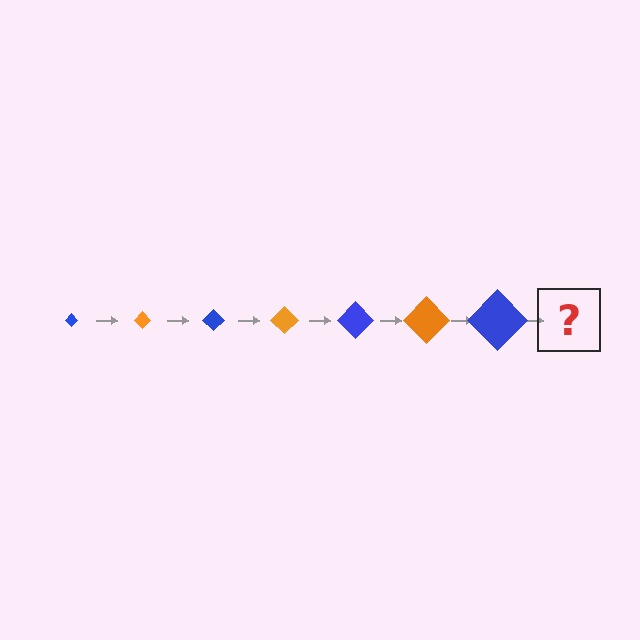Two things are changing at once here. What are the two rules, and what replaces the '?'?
The two rules are that the diamond grows larger each step and the color cycles through blue and orange. The '?' should be an orange diamond, larger than the previous one.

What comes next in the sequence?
The next element should be an orange diamond, larger than the previous one.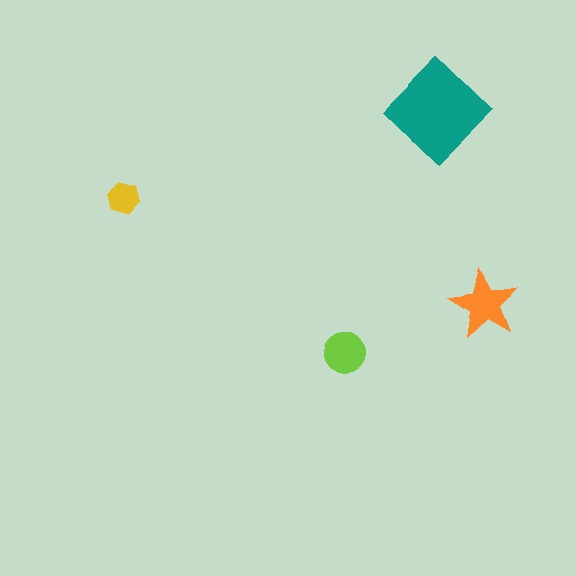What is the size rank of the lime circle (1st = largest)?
3rd.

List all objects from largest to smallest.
The teal diamond, the orange star, the lime circle, the yellow hexagon.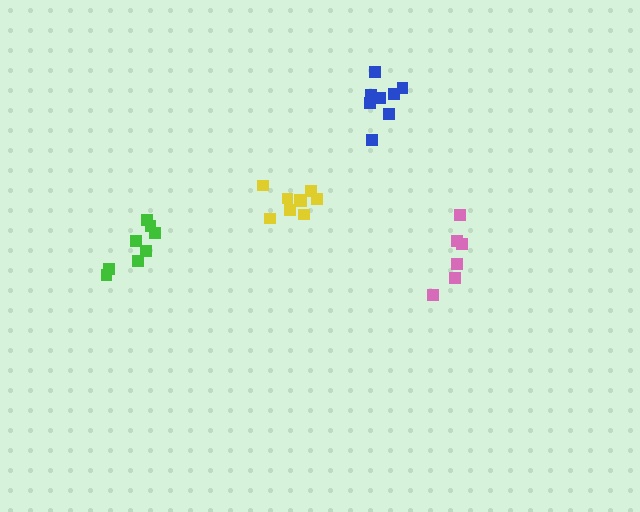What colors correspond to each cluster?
The clusters are colored: yellow, blue, pink, green.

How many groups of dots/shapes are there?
There are 4 groups.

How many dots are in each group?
Group 1: 9 dots, Group 2: 9 dots, Group 3: 6 dots, Group 4: 8 dots (32 total).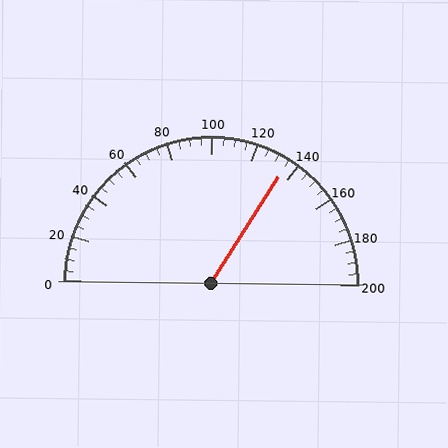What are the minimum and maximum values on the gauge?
The gauge ranges from 0 to 200.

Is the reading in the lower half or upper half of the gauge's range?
The reading is in the upper half of the range (0 to 200).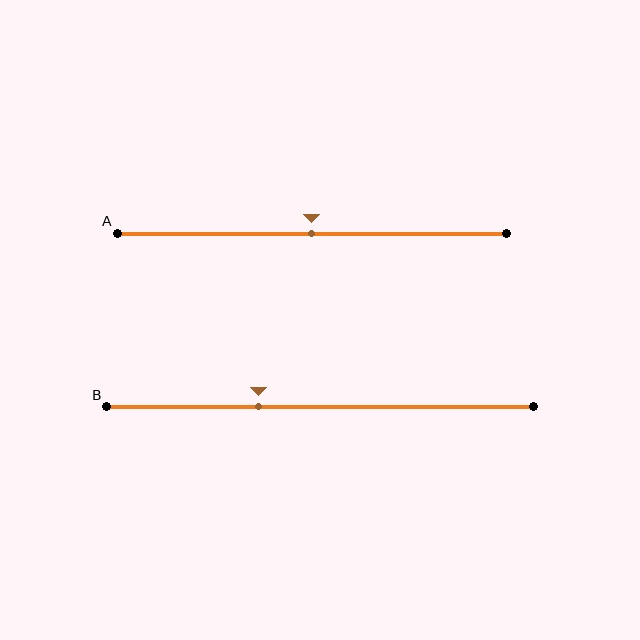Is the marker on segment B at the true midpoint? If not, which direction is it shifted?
No, the marker on segment B is shifted to the left by about 14% of the segment length.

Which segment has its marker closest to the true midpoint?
Segment A has its marker closest to the true midpoint.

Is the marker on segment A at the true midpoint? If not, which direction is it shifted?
Yes, the marker on segment A is at the true midpoint.